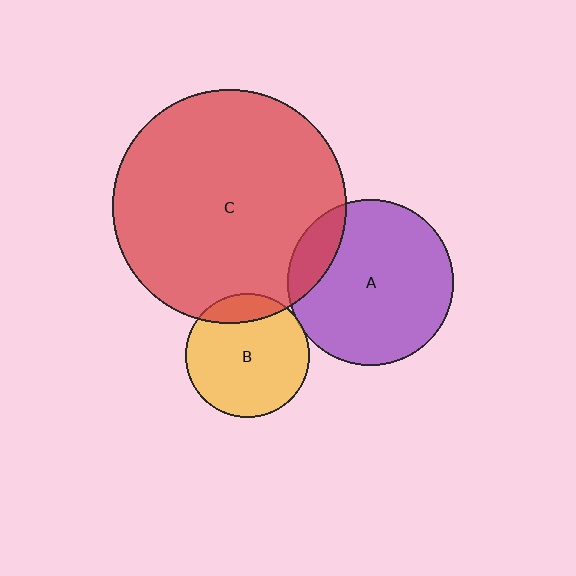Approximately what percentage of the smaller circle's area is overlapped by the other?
Approximately 15%.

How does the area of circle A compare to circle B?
Approximately 1.8 times.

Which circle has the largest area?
Circle C (red).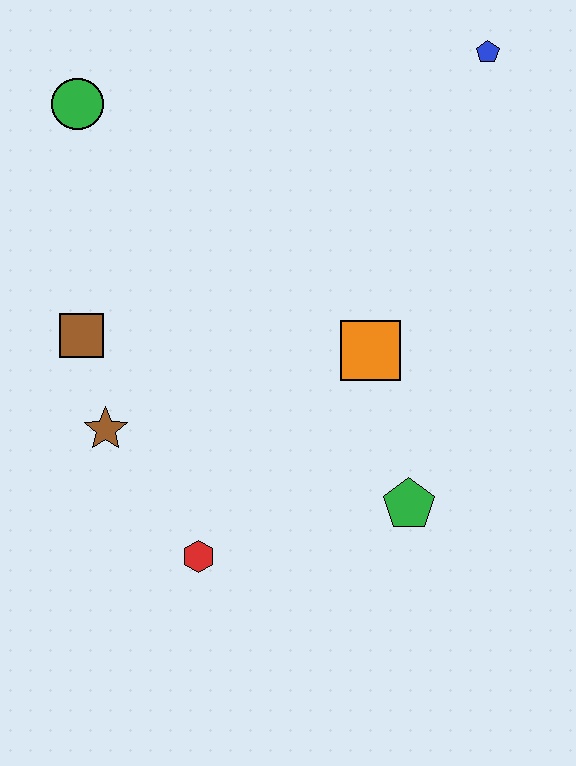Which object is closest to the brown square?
The brown star is closest to the brown square.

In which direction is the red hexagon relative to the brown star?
The red hexagon is below the brown star.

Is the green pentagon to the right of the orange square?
Yes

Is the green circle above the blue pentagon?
No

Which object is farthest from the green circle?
The green pentagon is farthest from the green circle.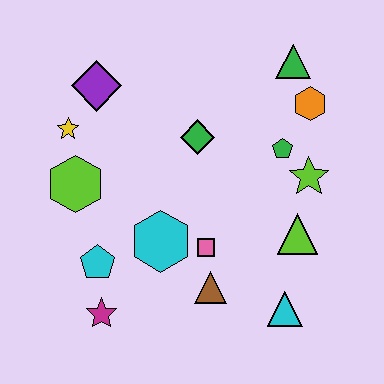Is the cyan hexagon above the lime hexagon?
No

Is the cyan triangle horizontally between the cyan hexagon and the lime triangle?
Yes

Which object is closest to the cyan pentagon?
The magenta star is closest to the cyan pentagon.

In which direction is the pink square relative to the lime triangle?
The pink square is to the left of the lime triangle.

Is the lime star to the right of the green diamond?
Yes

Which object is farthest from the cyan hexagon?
The green triangle is farthest from the cyan hexagon.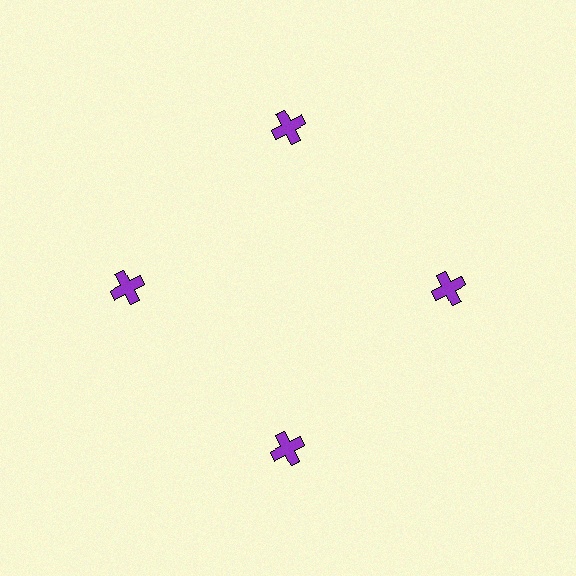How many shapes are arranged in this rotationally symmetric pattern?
There are 4 shapes, arranged in 4 groups of 1.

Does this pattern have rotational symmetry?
Yes, this pattern has 4-fold rotational symmetry. It looks the same after rotating 90 degrees around the center.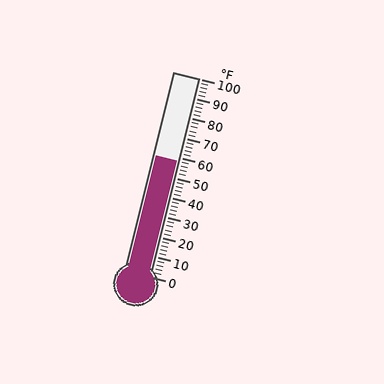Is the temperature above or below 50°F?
The temperature is above 50°F.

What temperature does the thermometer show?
The thermometer shows approximately 58°F.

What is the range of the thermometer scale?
The thermometer scale ranges from 0°F to 100°F.